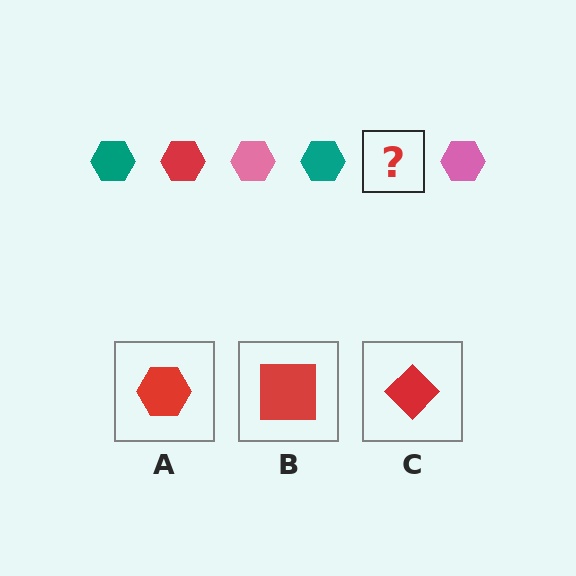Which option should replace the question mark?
Option A.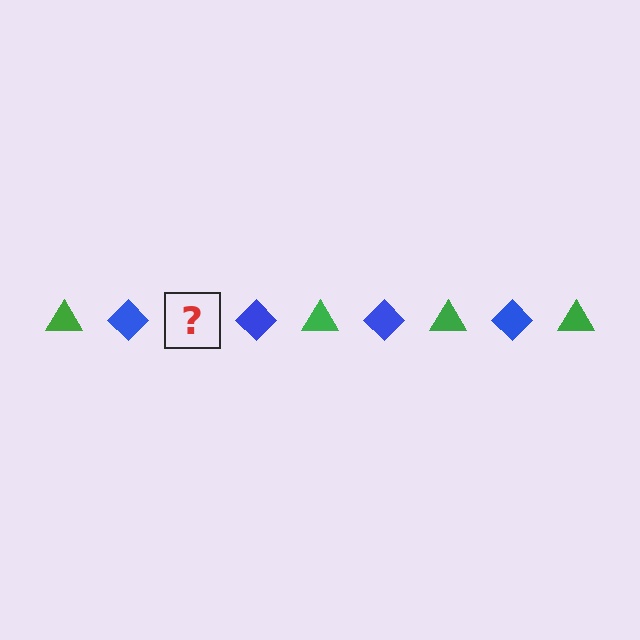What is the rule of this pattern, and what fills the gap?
The rule is that the pattern alternates between green triangle and blue diamond. The gap should be filled with a green triangle.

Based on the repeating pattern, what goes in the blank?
The blank should be a green triangle.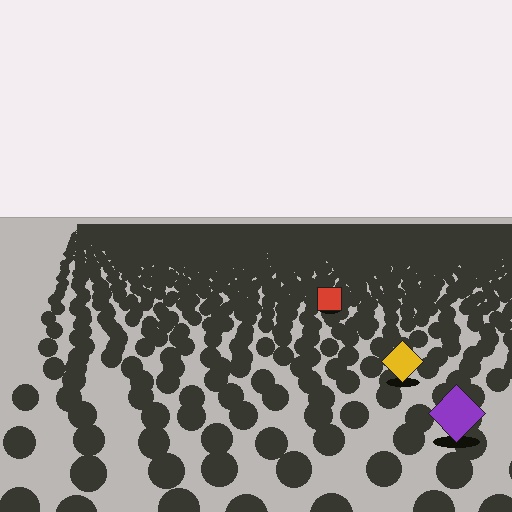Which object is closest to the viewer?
The purple diamond is closest. The texture marks near it are larger and more spread out.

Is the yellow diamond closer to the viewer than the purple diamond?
No. The purple diamond is closer — you can tell from the texture gradient: the ground texture is coarser near it.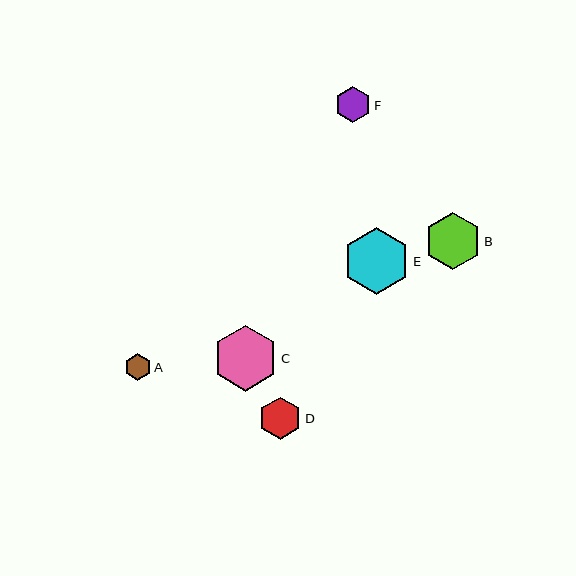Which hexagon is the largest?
Hexagon E is the largest with a size of approximately 67 pixels.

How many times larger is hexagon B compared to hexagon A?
Hexagon B is approximately 2.1 times the size of hexagon A.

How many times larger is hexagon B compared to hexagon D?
Hexagon B is approximately 1.3 times the size of hexagon D.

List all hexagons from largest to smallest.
From largest to smallest: E, C, B, D, F, A.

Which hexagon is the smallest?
Hexagon A is the smallest with a size of approximately 26 pixels.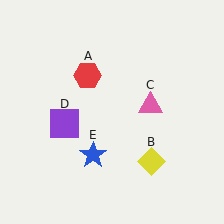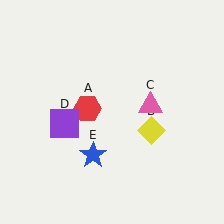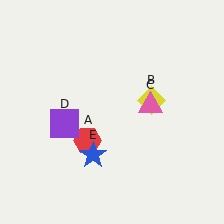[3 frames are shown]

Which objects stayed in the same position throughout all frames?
Pink triangle (object C) and purple square (object D) and blue star (object E) remained stationary.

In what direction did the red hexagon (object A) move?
The red hexagon (object A) moved down.